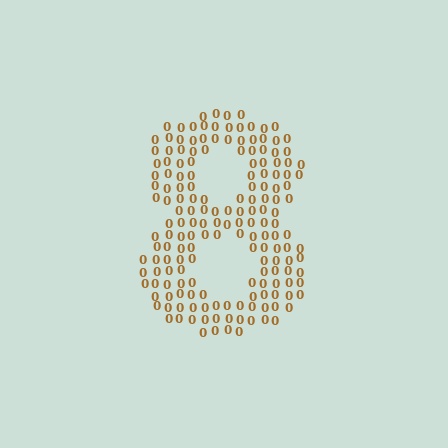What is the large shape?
The large shape is the digit 8.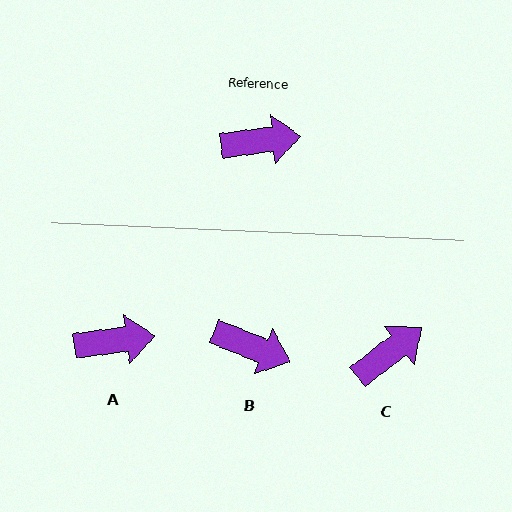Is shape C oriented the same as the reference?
No, it is off by about 31 degrees.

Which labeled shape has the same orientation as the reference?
A.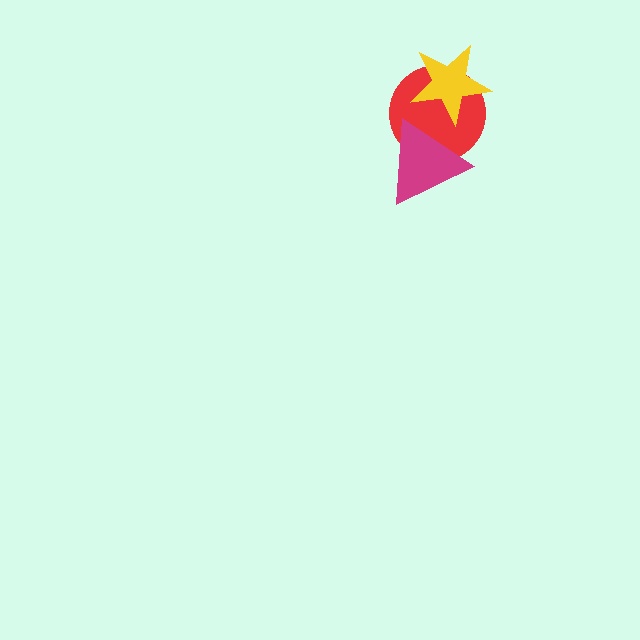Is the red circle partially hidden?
Yes, it is partially covered by another shape.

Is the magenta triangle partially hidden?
Yes, it is partially covered by another shape.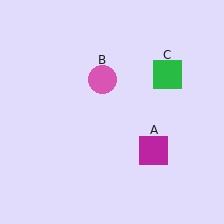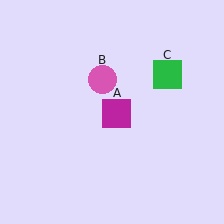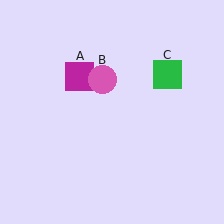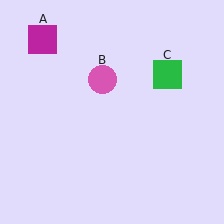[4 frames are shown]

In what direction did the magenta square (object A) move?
The magenta square (object A) moved up and to the left.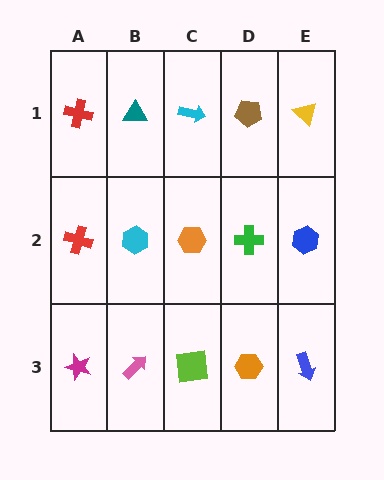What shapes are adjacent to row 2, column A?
A red cross (row 1, column A), a magenta star (row 3, column A), a cyan hexagon (row 2, column B).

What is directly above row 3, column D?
A green cross.